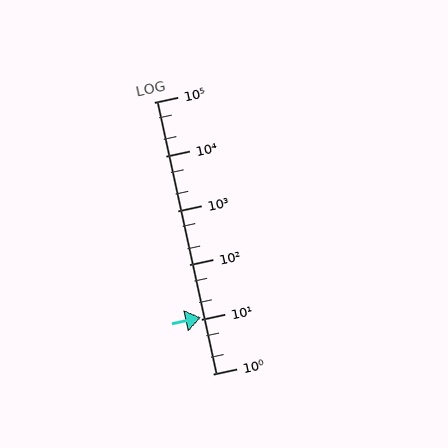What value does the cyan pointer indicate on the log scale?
The pointer indicates approximately 11.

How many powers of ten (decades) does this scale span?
The scale spans 5 decades, from 1 to 100000.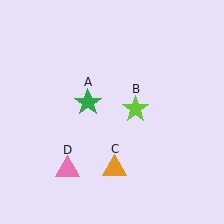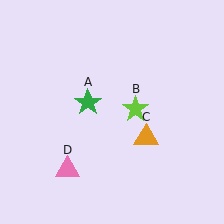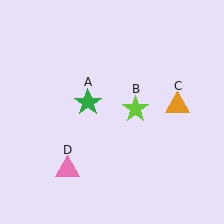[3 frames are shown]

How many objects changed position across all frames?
1 object changed position: orange triangle (object C).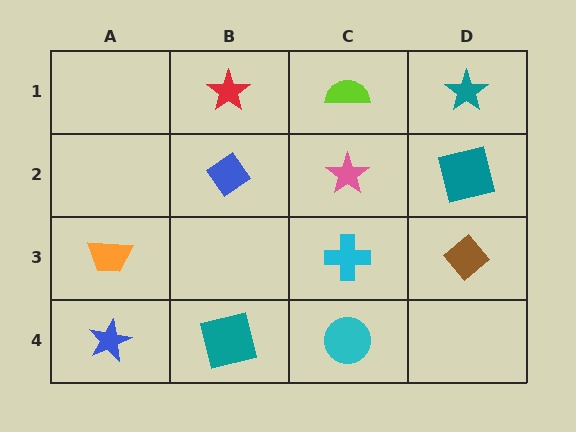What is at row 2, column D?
A teal square.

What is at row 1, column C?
A lime semicircle.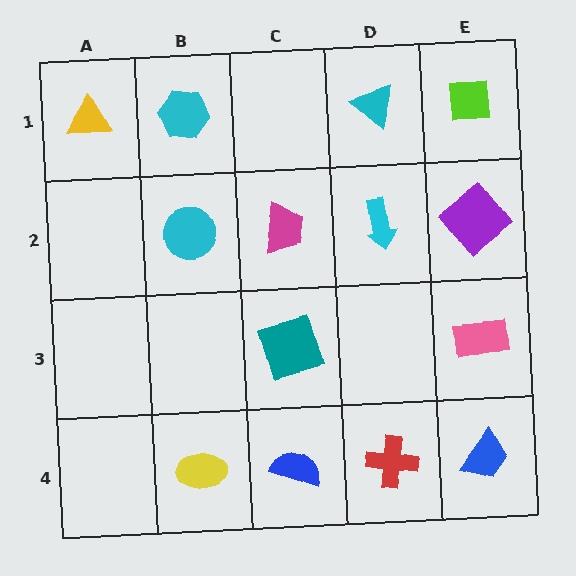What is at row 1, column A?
A yellow triangle.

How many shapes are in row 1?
4 shapes.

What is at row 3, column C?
A teal square.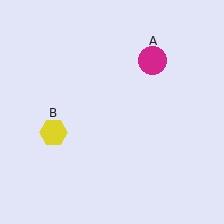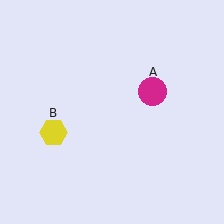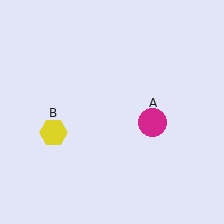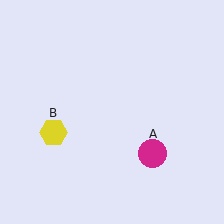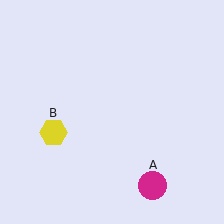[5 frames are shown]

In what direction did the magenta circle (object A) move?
The magenta circle (object A) moved down.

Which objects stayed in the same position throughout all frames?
Yellow hexagon (object B) remained stationary.